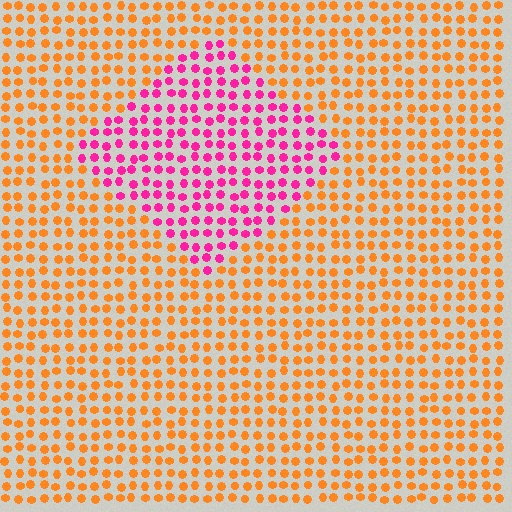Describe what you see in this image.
The image is filled with small orange elements in a uniform arrangement. A diamond-shaped region is visible where the elements are tinted to a slightly different hue, forming a subtle color boundary.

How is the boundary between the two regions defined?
The boundary is defined purely by a slight shift in hue (about 63 degrees). Spacing, size, and orientation are identical on both sides.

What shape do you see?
I see a diamond.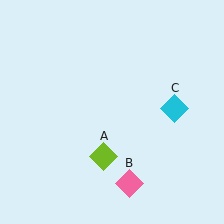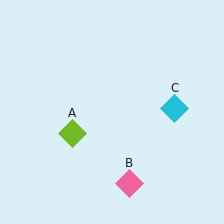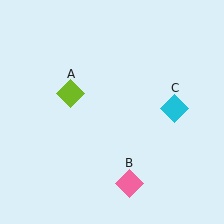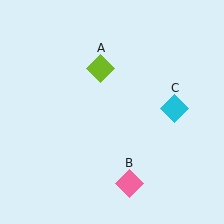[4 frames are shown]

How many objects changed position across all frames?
1 object changed position: lime diamond (object A).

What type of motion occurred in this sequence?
The lime diamond (object A) rotated clockwise around the center of the scene.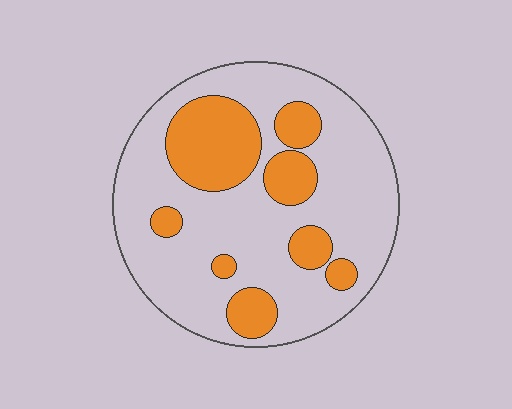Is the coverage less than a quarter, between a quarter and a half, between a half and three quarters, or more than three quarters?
Between a quarter and a half.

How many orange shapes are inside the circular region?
8.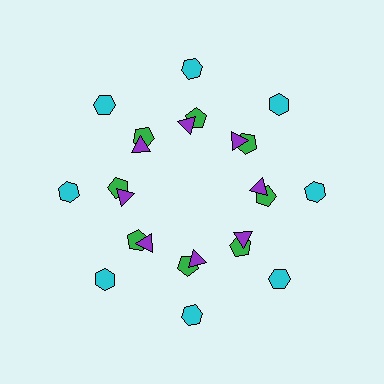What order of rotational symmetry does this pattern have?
This pattern has 8-fold rotational symmetry.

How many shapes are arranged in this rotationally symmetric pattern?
There are 24 shapes, arranged in 8 groups of 3.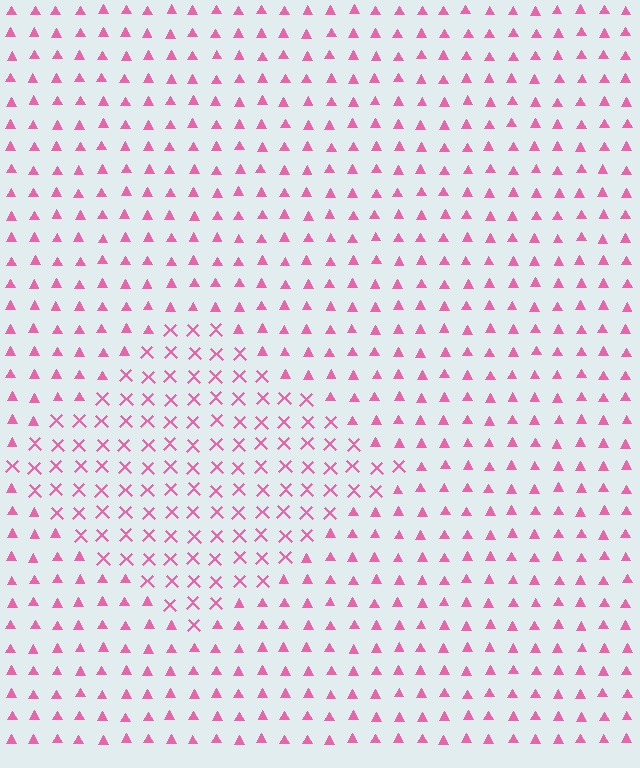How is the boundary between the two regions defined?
The boundary is defined by a change in element shape: X marks inside vs. triangles outside. All elements share the same color and spacing.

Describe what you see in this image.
The image is filled with small pink elements arranged in a uniform grid. A diamond-shaped region contains X marks, while the surrounding area contains triangles. The boundary is defined purely by the change in element shape.